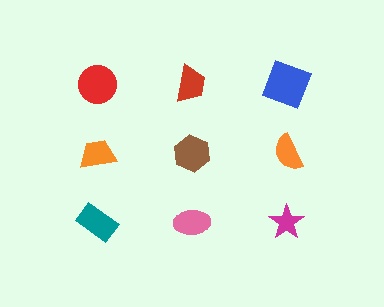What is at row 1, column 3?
A blue square.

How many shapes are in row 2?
3 shapes.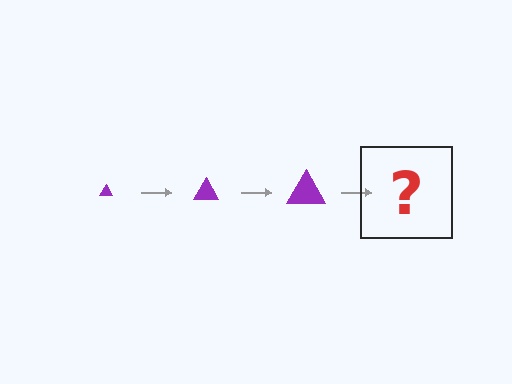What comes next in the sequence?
The next element should be a purple triangle, larger than the previous one.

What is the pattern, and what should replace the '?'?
The pattern is that the triangle gets progressively larger each step. The '?' should be a purple triangle, larger than the previous one.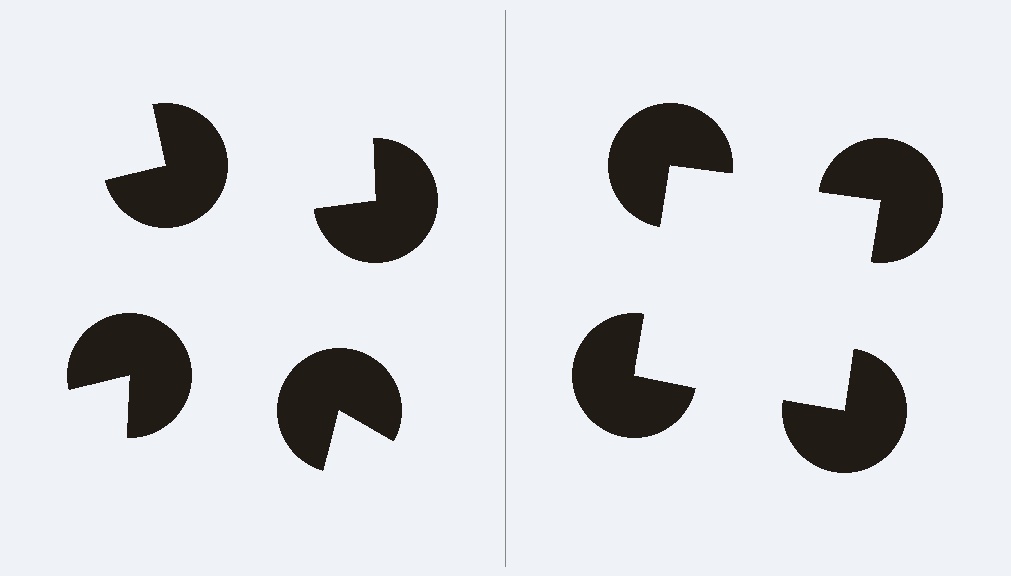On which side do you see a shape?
An illusory square appears on the right side. On the left side the wedge cuts are rotated, so no coherent shape forms.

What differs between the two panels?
The pac-man discs are positioned identically on both sides; only the wedge orientations differ. On the right they align to a square; on the left they are misaligned.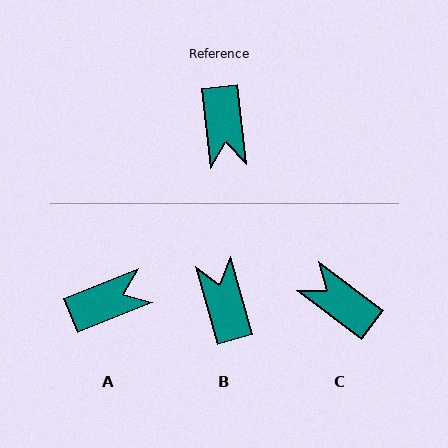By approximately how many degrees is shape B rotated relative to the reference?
Approximately 170 degrees clockwise.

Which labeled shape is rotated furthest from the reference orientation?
B, about 170 degrees away.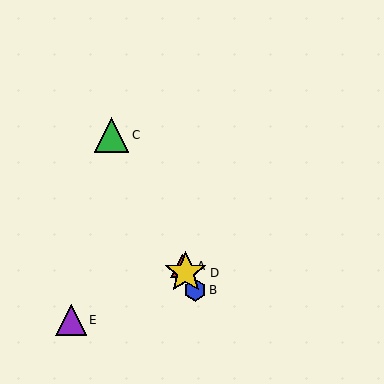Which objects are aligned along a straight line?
Objects A, B, C, D are aligned along a straight line.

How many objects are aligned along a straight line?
4 objects (A, B, C, D) are aligned along a straight line.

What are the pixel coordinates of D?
Object D is at (186, 273).